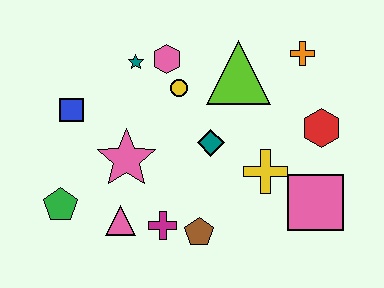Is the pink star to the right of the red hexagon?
No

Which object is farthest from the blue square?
The pink square is farthest from the blue square.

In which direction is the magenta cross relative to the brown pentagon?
The magenta cross is to the left of the brown pentagon.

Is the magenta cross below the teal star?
Yes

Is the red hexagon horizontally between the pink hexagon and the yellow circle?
No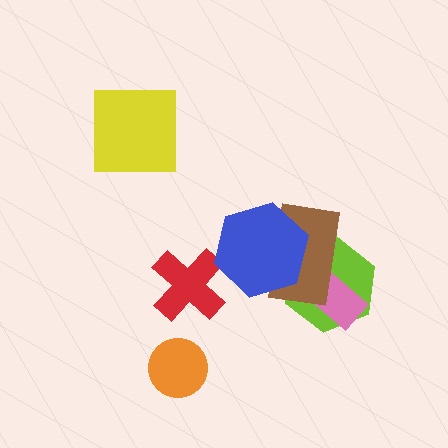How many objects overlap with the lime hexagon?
3 objects overlap with the lime hexagon.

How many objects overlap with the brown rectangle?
3 objects overlap with the brown rectangle.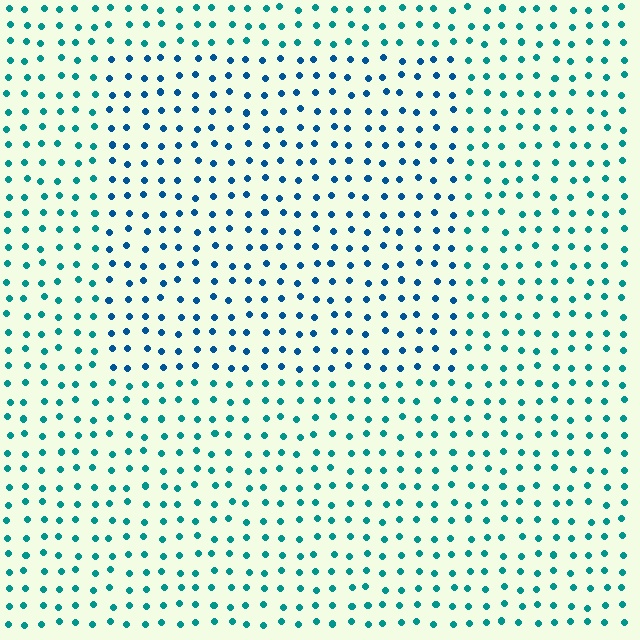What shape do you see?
I see a rectangle.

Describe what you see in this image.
The image is filled with small teal elements in a uniform arrangement. A rectangle-shaped region is visible where the elements are tinted to a slightly different hue, forming a subtle color boundary.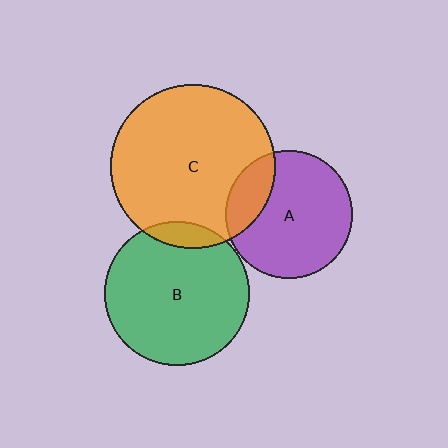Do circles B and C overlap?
Yes.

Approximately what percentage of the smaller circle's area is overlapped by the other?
Approximately 10%.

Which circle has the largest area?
Circle C (orange).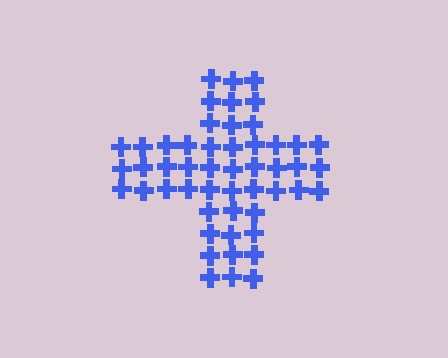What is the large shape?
The large shape is a cross.